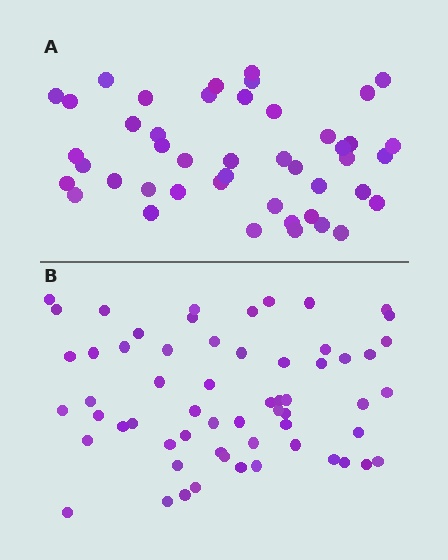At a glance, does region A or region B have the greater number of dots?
Region B (the bottom region) has more dots.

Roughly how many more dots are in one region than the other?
Region B has approximately 15 more dots than region A.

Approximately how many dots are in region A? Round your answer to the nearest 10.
About 40 dots. (The exact count is 45, which rounds to 40.)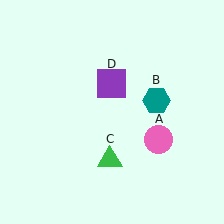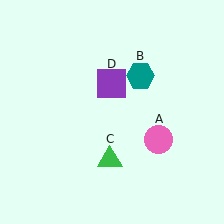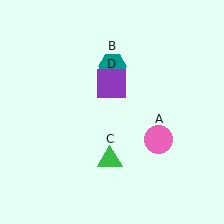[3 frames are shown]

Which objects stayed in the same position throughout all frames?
Pink circle (object A) and green triangle (object C) and purple square (object D) remained stationary.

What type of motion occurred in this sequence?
The teal hexagon (object B) rotated counterclockwise around the center of the scene.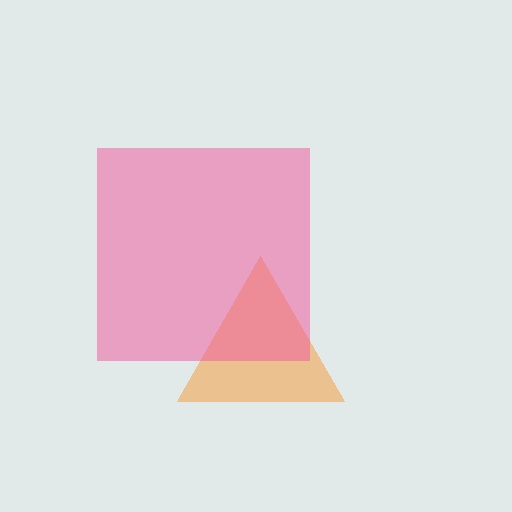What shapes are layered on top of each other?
The layered shapes are: an orange triangle, a pink square.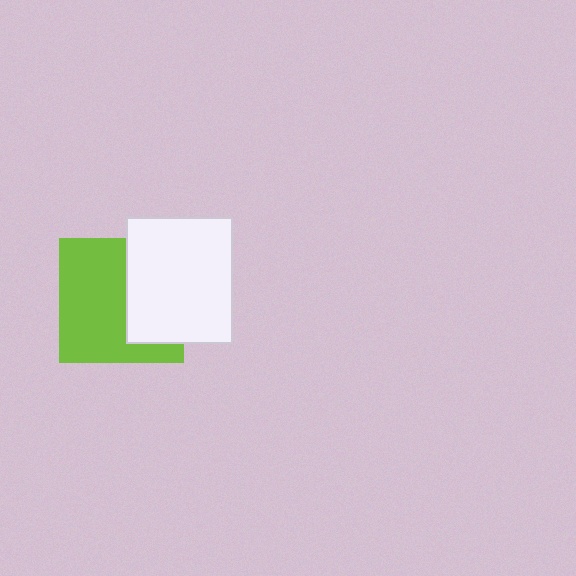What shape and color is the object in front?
The object in front is a white rectangle.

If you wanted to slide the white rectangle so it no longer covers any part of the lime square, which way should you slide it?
Slide it right — that is the most direct way to separate the two shapes.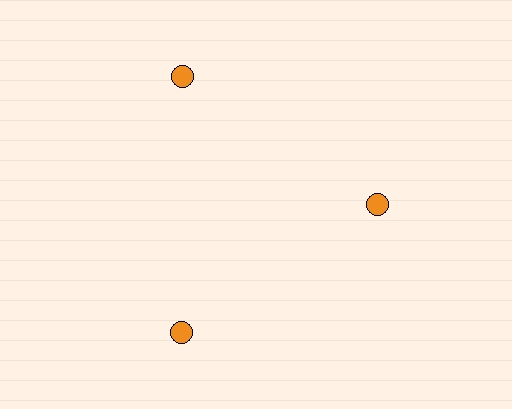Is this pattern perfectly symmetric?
No. The 3 orange circles are arranged in a ring, but one element near the 3 o'clock position is pulled inward toward the center, breaking the 3-fold rotational symmetry.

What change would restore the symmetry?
The symmetry would be restored by moving it outward, back onto the ring so that all 3 circles sit at equal angles and equal distance from the center.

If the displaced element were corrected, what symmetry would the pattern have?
It would have 3-fold rotational symmetry — the pattern would map onto itself every 120 degrees.